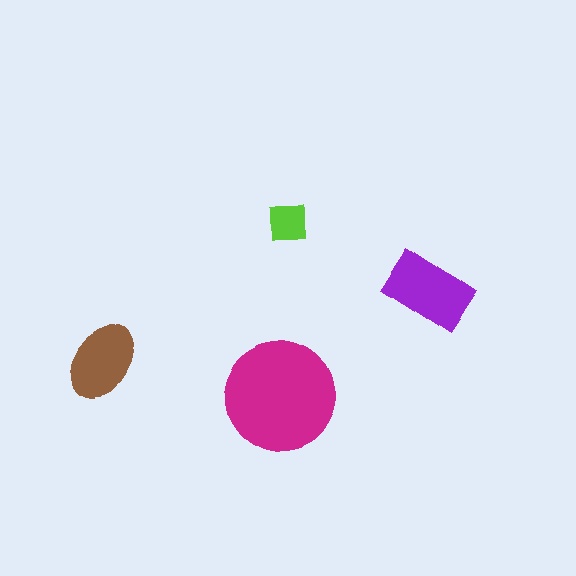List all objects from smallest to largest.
The lime square, the brown ellipse, the purple rectangle, the magenta circle.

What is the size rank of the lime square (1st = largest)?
4th.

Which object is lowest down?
The magenta circle is bottommost.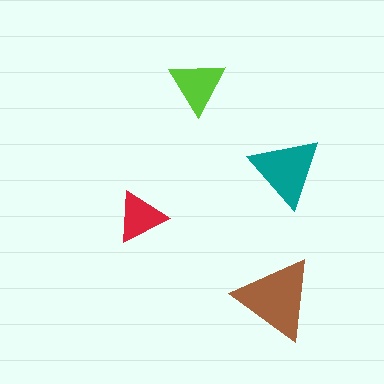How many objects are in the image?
There are 4 objects in the image.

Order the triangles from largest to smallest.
the brown one, the teal one, the lime one, the red one.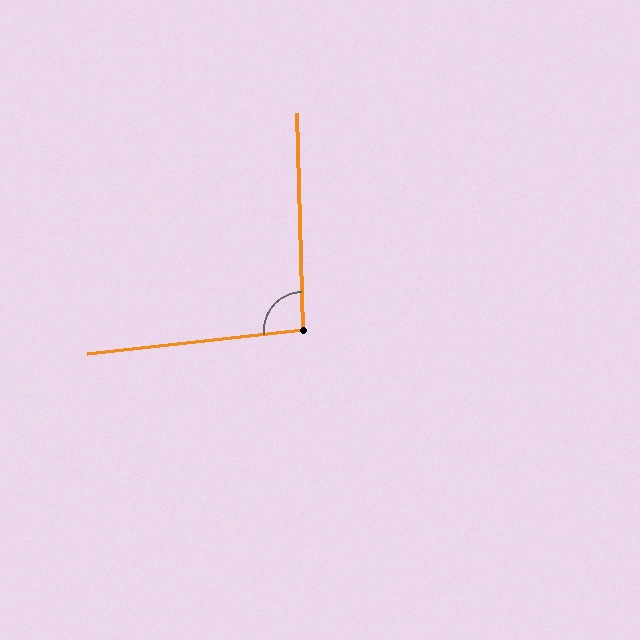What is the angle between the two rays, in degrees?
Approximately 95 degrees.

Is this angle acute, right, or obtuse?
It is approximately a right angle.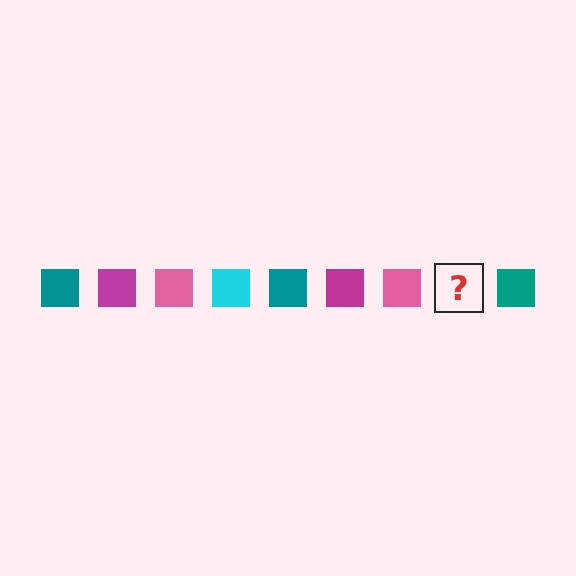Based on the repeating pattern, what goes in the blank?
The blank should be a cyan square.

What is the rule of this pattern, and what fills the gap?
The rule is that the pattern cycles through teal, magenta, pink, cyan squares. The gap should be filled with a cyan square.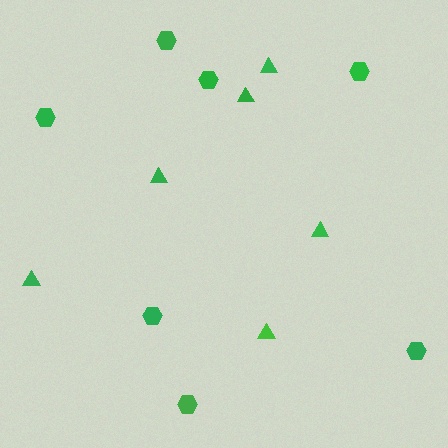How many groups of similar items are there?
There are 2 groups: one group of triangles (6) and one group of hexagons (7).